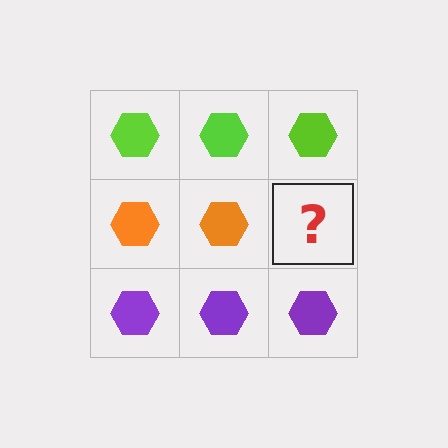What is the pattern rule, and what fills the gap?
The rule is that each row has a consistent color. The gap should be filled with an orange hexagon.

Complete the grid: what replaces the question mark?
The question mark should be replaced with an orange hexagon.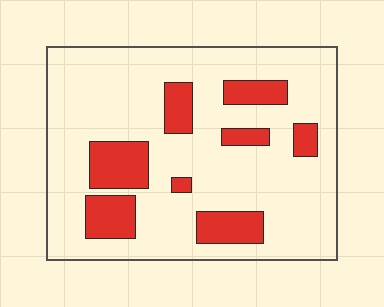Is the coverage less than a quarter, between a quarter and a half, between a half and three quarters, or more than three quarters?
Less than a quarter.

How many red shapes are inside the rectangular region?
8.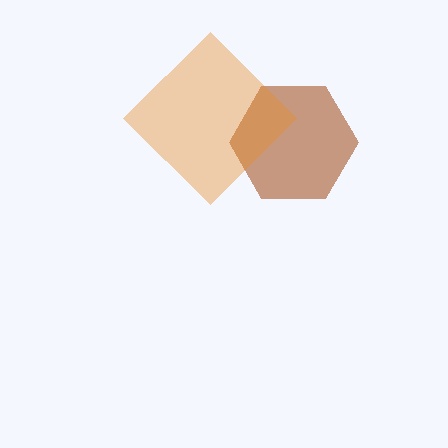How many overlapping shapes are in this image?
There are 2 overlapping shapes in the image.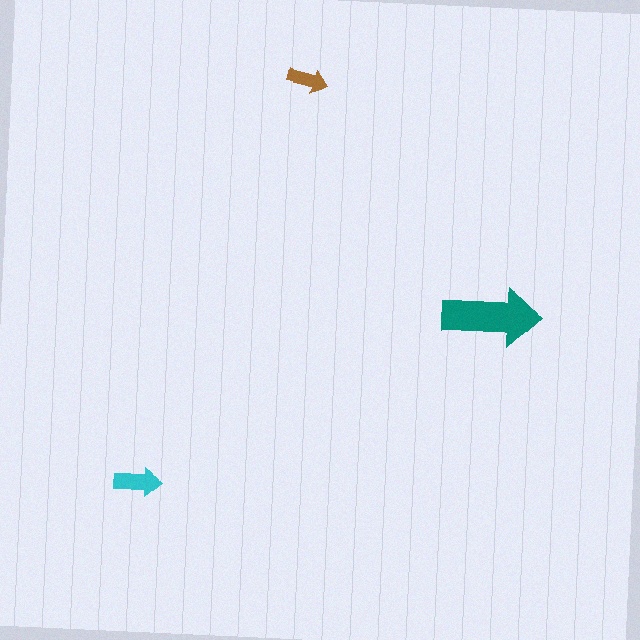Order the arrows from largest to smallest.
the teal one, the cyan one, the brown one.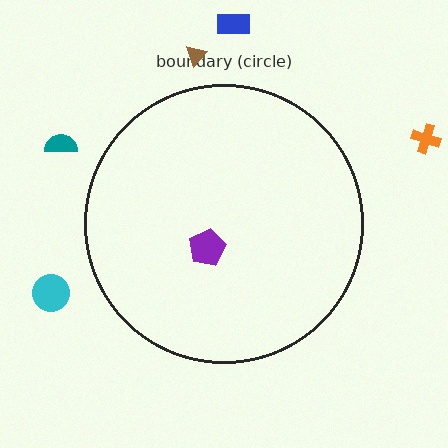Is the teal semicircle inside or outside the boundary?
Outside.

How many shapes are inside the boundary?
1 inside, 5 outside.